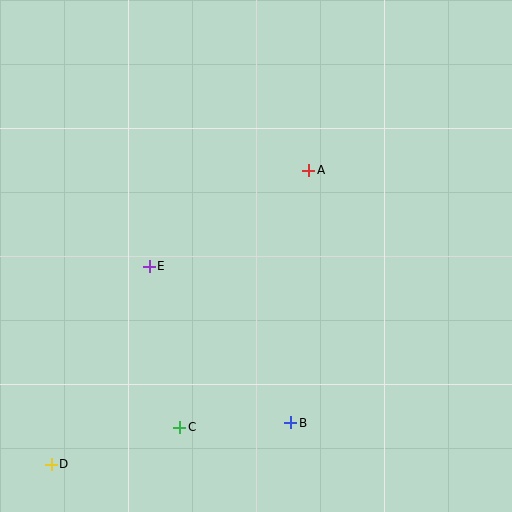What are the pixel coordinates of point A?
Point A is at (309, 170).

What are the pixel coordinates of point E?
Point E is at (149, 266).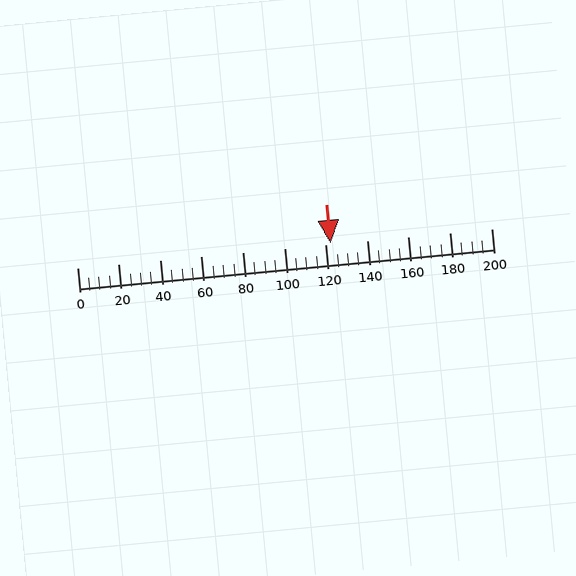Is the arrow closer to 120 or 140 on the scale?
The arrow is closer to 120.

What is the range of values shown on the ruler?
The ruler shows values from 0 to 200.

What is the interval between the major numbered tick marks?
The major tick marks are spaced 20 units apart.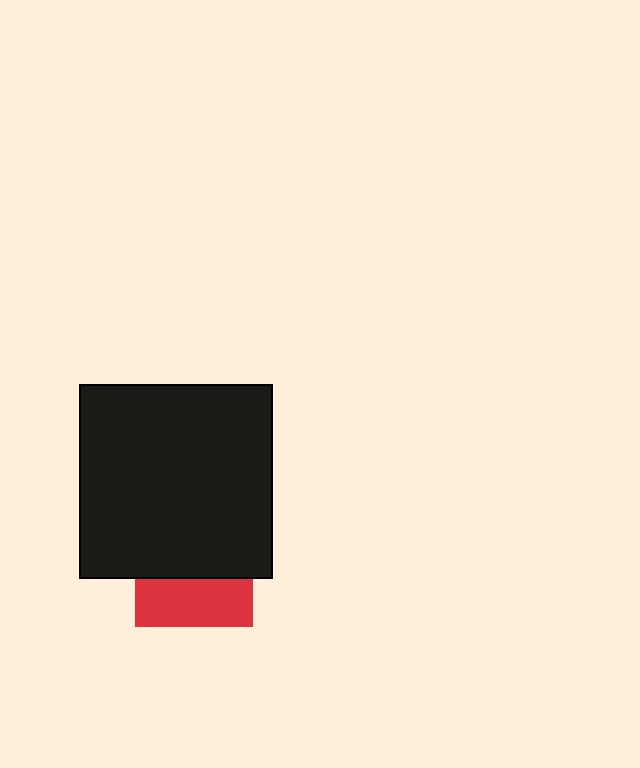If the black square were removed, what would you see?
You would see the complete red square.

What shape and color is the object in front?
The object in front is a black square.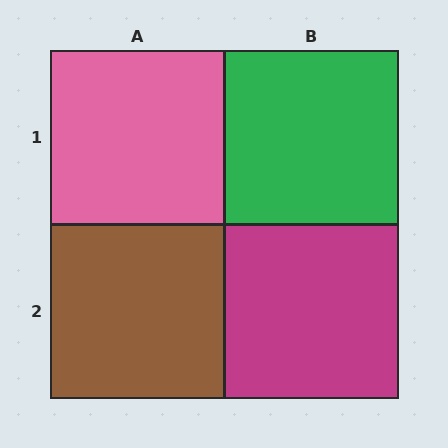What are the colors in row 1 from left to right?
Pink, green.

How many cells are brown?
1 cell is brown.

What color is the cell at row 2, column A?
Brown.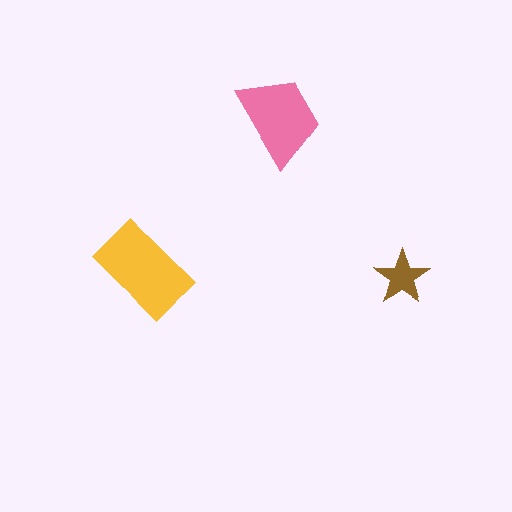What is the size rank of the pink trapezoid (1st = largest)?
2nd.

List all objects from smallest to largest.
The brown star, the pink trapezoid, the yellow rectangle.